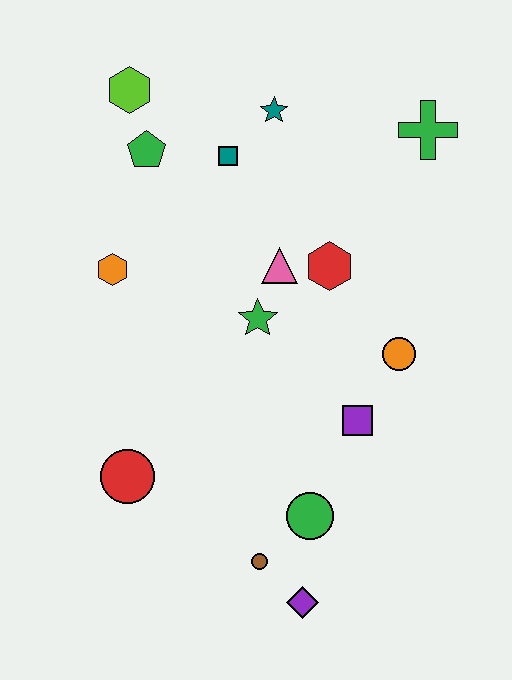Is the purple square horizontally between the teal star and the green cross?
Yes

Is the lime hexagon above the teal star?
Yes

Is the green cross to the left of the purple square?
No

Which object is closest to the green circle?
The brown circle is closest to the green circle.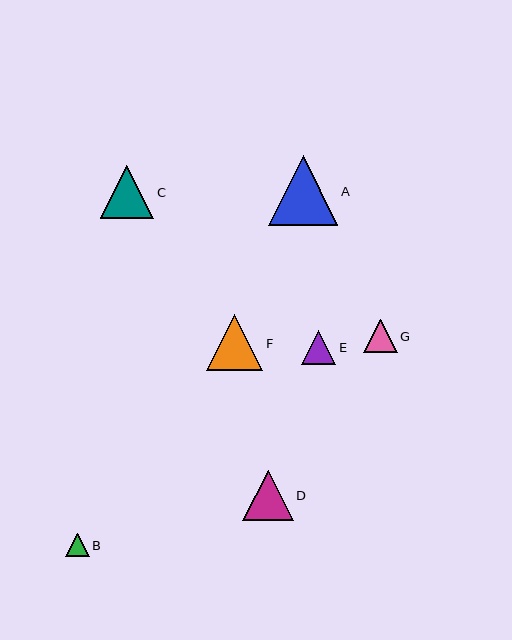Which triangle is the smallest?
Triangle B is the smallest with a size of approximately 24 pixels.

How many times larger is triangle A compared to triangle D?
Triangle A is approximately 1.4 times the size of triangle D.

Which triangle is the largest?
Triangle A is the largest with a size of approximately 69 pixels.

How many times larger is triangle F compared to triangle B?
Triangle F is approximately 2.4 times the size of triangle B.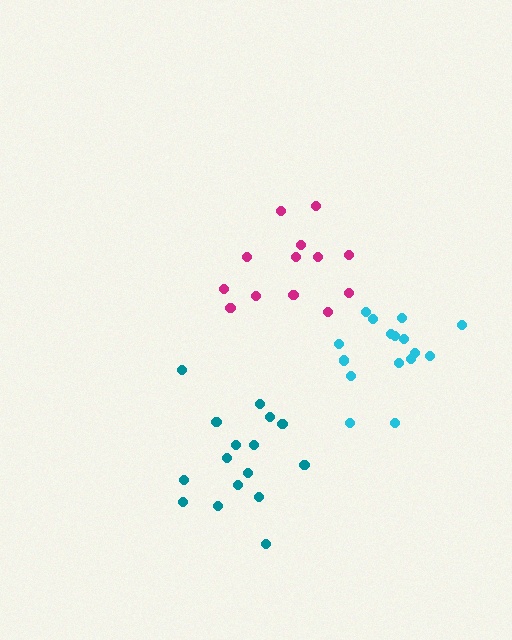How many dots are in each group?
Group 1: 13 dots, Group 2: 16 dots, Group 3: 16 dots (45 total).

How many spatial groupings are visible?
There are 3 spatial groupings.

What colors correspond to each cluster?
The clusters are colored: magenta, cyan, teal.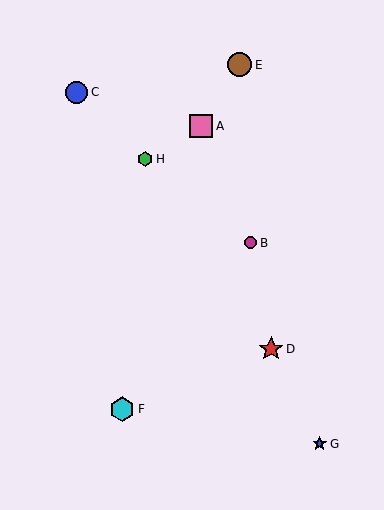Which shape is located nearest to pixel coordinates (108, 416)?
The cyan hexagon (labeled F) at (122, 409) is nearest to that location.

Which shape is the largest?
The cyan hexagon (labeled F) is the largest.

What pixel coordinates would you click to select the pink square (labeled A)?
Click at (201, 126) to select the pink square A.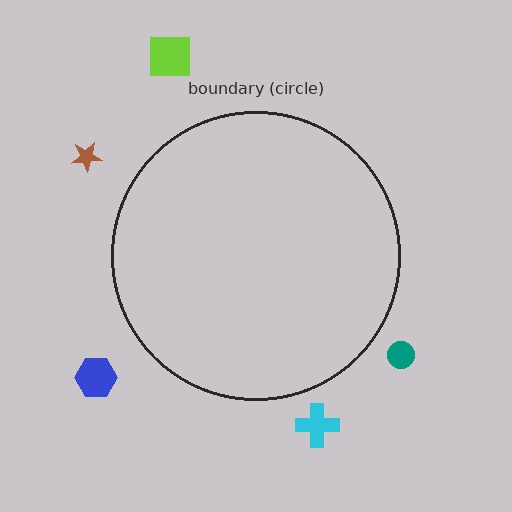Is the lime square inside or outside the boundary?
Outside.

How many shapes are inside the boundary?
0 inside, 5 outside.